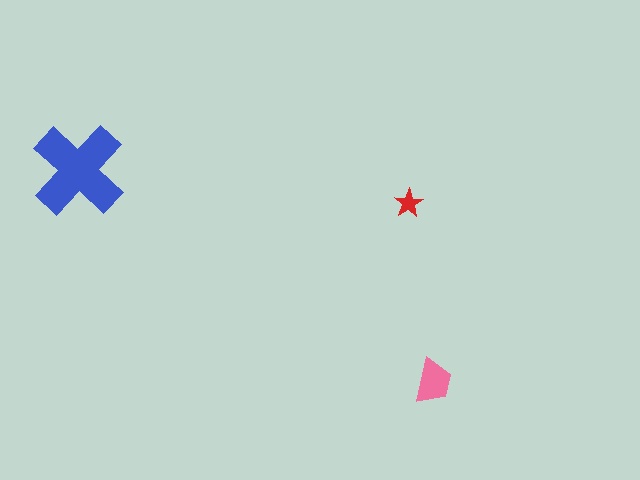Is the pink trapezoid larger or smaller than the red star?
Larger.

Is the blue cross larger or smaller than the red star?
Larger.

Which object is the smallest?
The red star.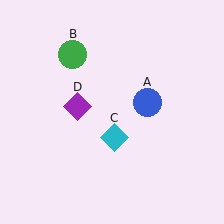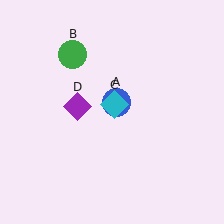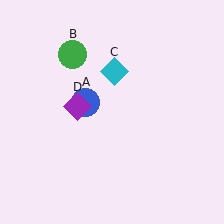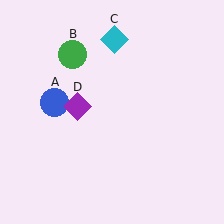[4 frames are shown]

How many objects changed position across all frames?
2 objects changed position: blue circle (object A), cyan diamond (object C).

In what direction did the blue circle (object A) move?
The blue circle (object A) moved left.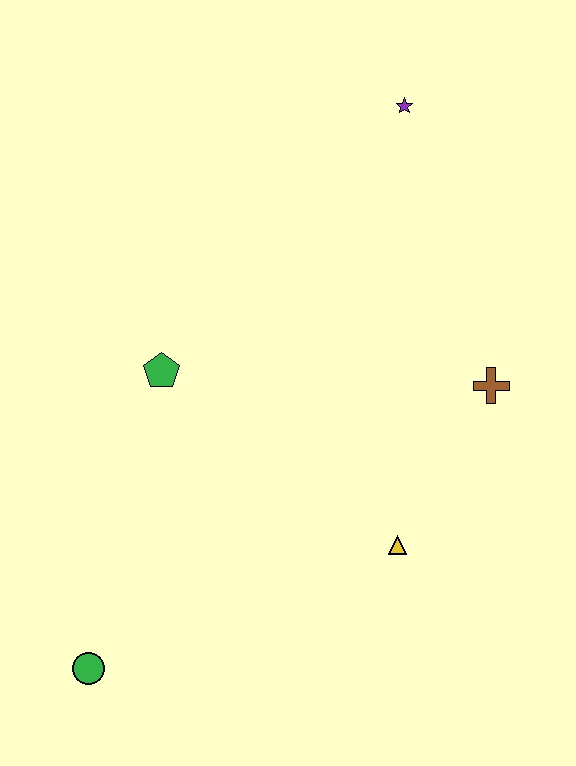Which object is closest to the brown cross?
The yellow triangle is closest to the brown cross.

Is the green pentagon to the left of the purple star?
Yes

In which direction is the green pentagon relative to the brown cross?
The green pentagon is to the left of the brown cross.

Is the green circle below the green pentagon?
Yes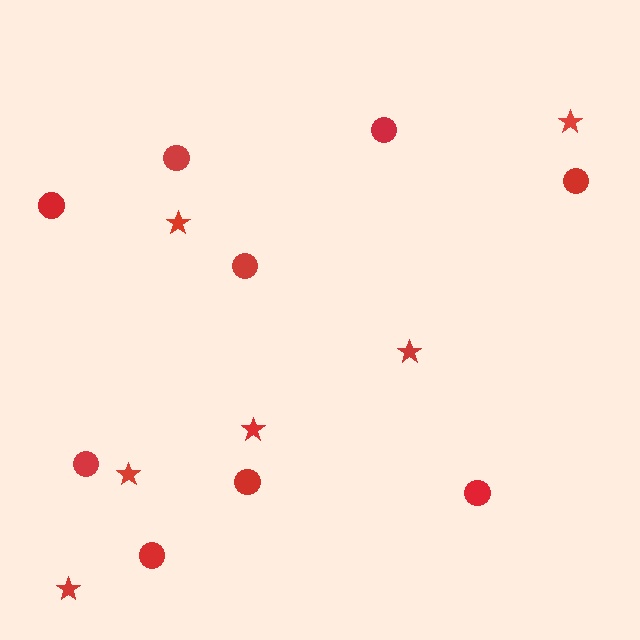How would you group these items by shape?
There are 2 groups: one group of stars (6) and one group of circles (9).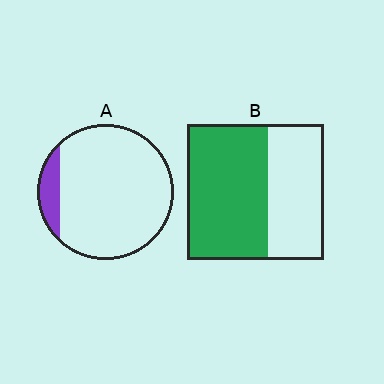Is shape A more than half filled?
No.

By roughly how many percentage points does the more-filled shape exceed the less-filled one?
By roughly 50 percentage points (B over A).